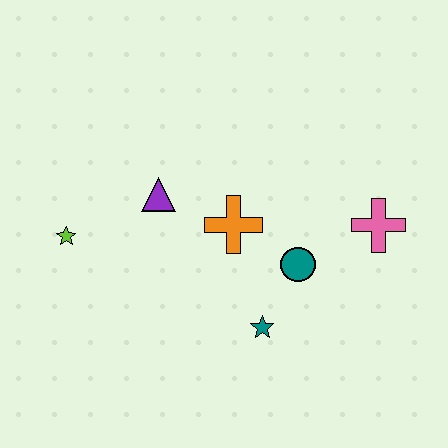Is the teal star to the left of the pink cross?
Yes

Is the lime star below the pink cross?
Yes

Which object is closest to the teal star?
The teal circle is closest to the teal star.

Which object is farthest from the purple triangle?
The pink cross is farthest from the purple triangle.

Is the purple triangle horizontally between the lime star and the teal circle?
Yes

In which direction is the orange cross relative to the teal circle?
The orange cross is to the left of the teal circle.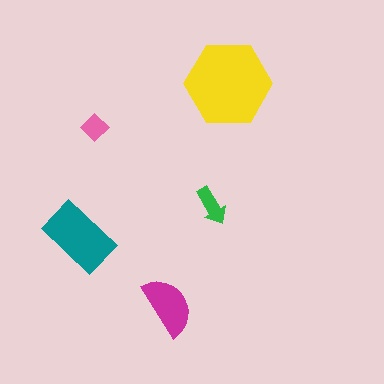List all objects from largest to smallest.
The yellow hexagon, the teal rectangle, the magenta semicircle, the green arrow, the pink diamond.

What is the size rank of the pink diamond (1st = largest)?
5th.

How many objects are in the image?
There are 5 objects in the image.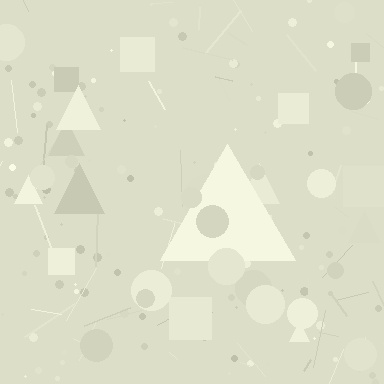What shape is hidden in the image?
A triangle is hidden in the image.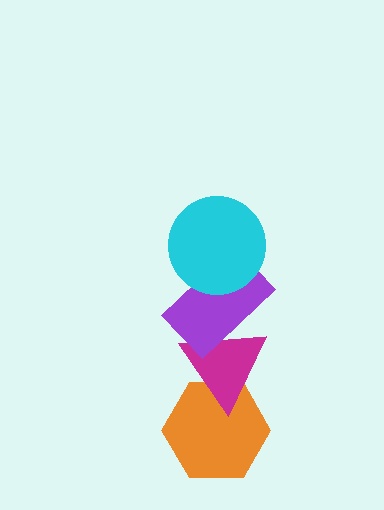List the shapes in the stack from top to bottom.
From top to bottom: the cyan circle, the purple rectangle, the magenta triangle, the orange hexagon.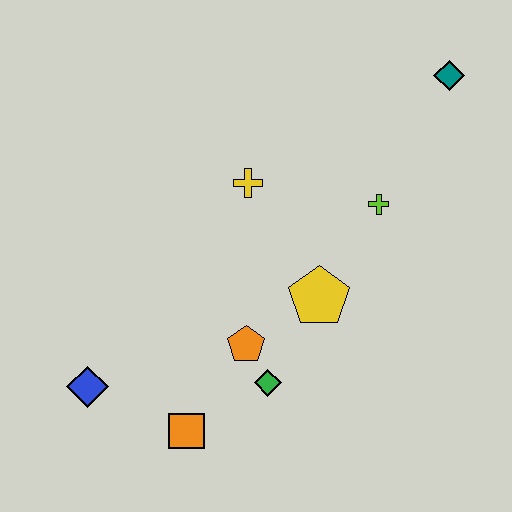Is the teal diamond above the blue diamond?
Yes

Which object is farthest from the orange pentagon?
The teal diamond is farthest from the orange pentagon.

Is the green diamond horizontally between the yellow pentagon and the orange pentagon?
Yes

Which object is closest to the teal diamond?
The lime cross is closest to the teal diamond.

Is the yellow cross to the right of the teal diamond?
No